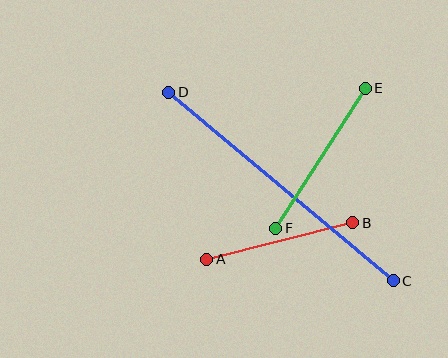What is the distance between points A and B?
The distance is approximately 151 pixels.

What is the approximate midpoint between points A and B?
The midpoint is at approximately (280, 241) pixels.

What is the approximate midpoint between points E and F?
The midpoint is at approximately (321, 158) pixels.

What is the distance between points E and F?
The distance is approximately 166 pixels.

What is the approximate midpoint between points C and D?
The midpoint is at approximately (281, 186) pixels.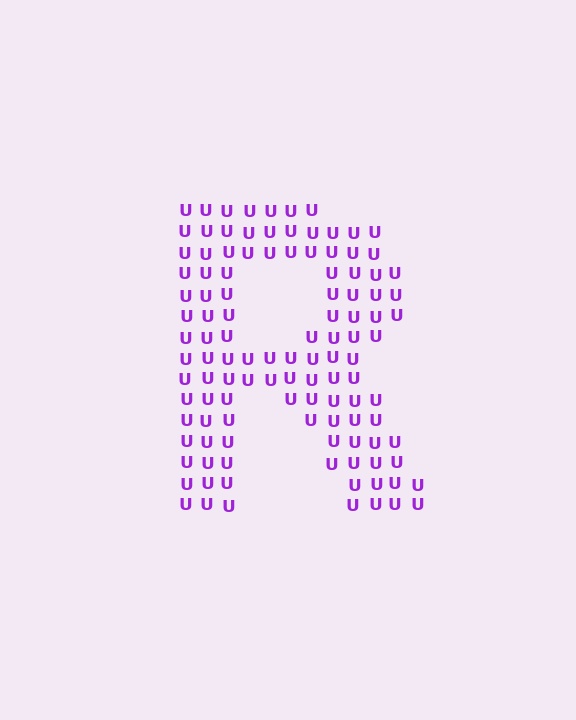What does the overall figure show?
The overall figure shows the letter R.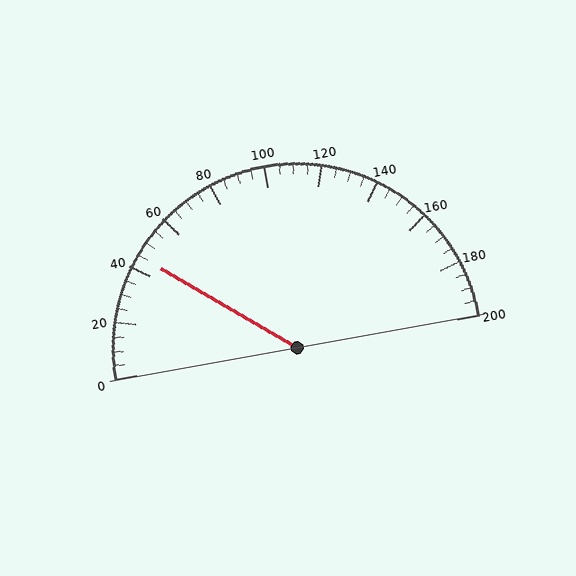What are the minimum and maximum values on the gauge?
The gauge ranges from 0 to 200.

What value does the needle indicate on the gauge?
The needle indicates approximately 45.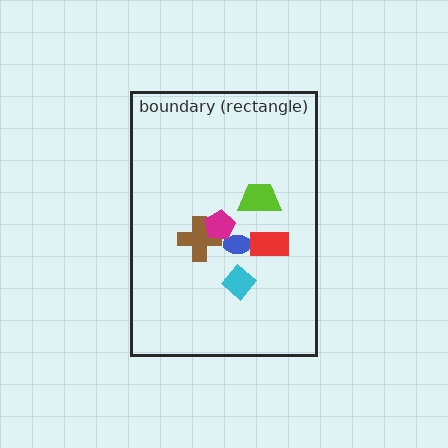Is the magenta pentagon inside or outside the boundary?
Inside.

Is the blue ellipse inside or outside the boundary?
Inside.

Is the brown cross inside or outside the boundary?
Inside.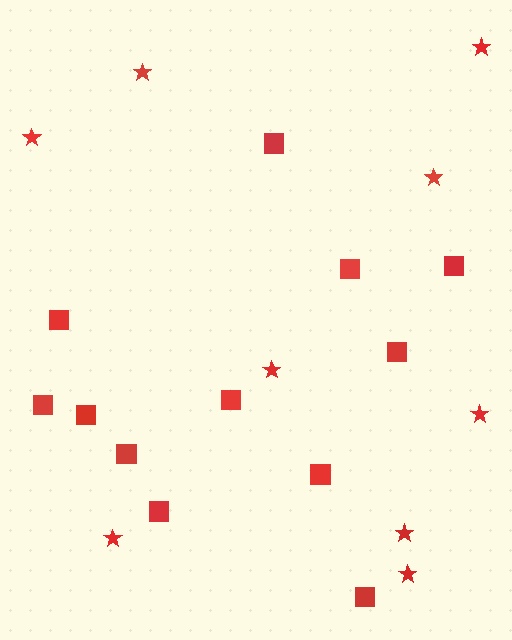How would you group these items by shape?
There are 2 groups: one group of squares (12) and one group of stars (9).